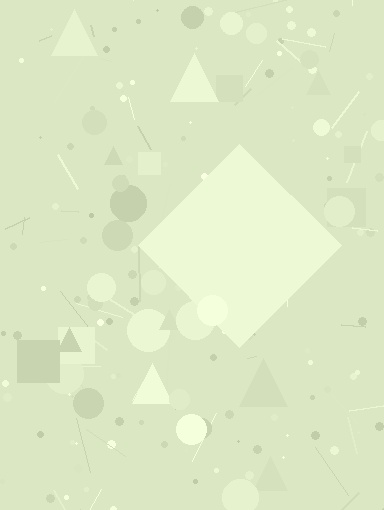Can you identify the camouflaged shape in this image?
The camouflaged shape is a diamond.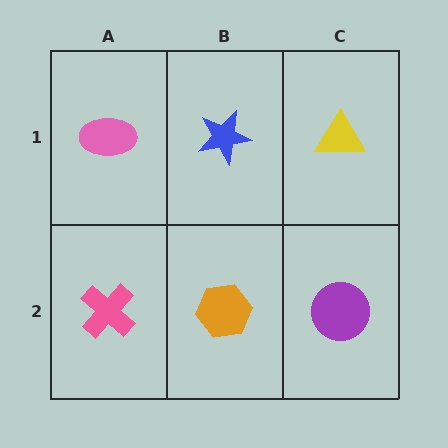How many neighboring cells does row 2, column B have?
3.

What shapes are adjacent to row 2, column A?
A pink ellipse (row 1, column A), an orange hexagon (row 2, column B).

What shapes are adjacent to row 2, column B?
A blue star (row 1, column B), a pink cross (row 2, column A), a purple circle (row 2, column C).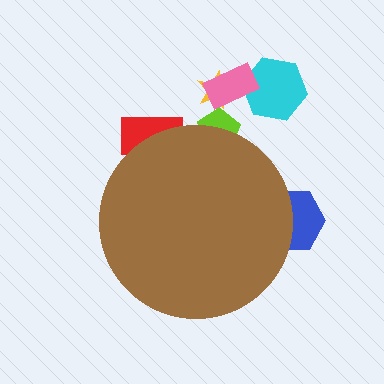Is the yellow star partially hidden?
No, the yellow star is fully visible.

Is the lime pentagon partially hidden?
Yes, the lime pentagon is partially hidden behind the brown circle.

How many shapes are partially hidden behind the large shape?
3 shapes are partially hidden.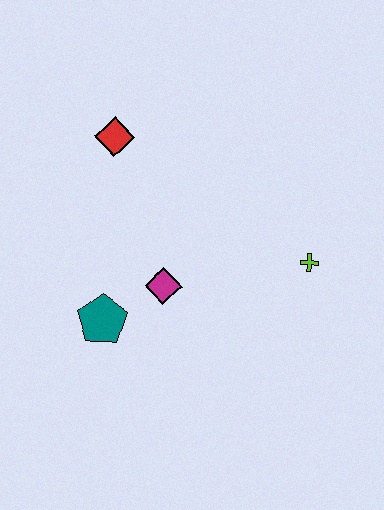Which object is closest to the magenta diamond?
The teal pentagon is closest to the magenta diamond.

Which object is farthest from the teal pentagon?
The lime cross is farthest from the teal pentagon.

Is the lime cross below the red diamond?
Yes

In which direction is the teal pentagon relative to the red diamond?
The teal pentagon is below the red diamond.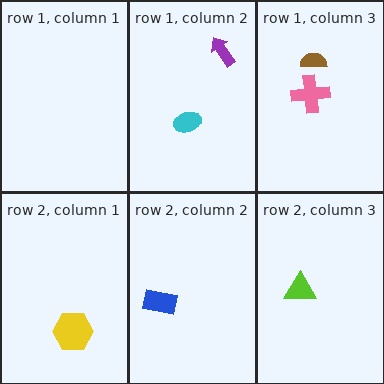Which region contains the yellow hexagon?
The row 2, column 1 region.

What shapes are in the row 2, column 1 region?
The yellow hexagon.